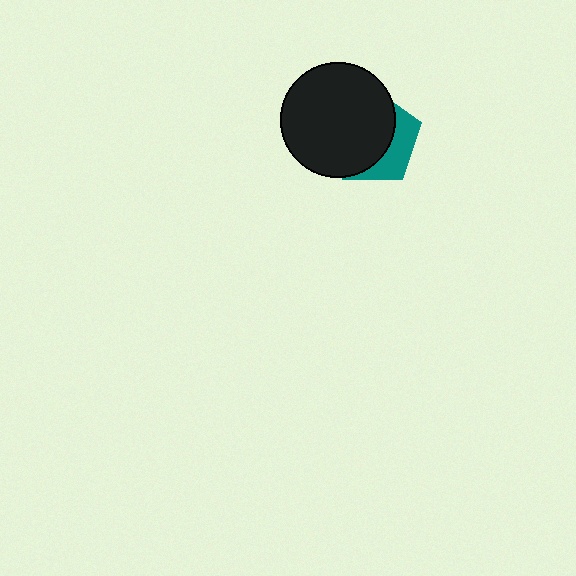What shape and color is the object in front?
The object in front is a black circle.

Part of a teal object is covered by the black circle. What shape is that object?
It is a pentagon.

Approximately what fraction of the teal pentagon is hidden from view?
Roughly 68% of the teal pentagon is hidden behind the black circle.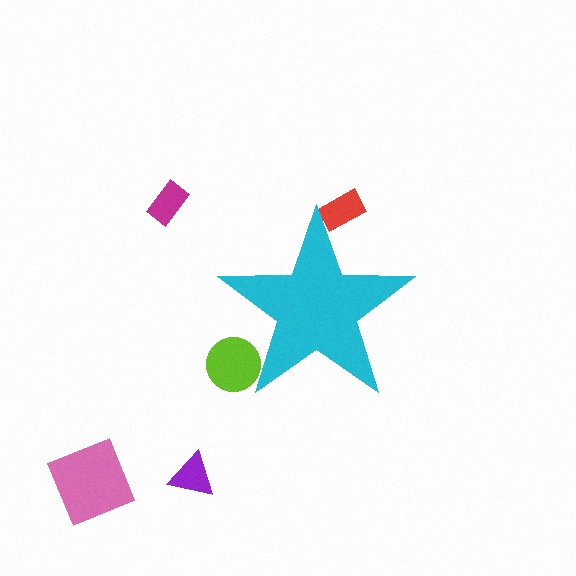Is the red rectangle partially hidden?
Yes, the red rectangle is partially hidden behind the cyan star.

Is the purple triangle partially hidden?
No, the purple triangle is fully visible.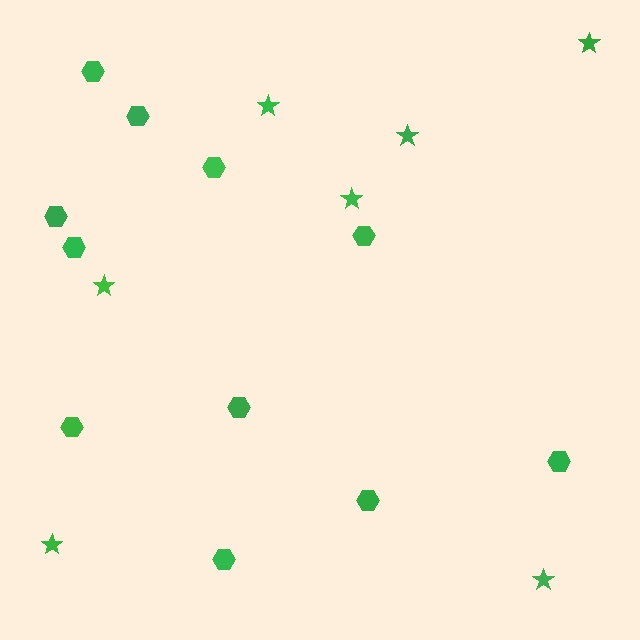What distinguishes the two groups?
There are 2 groups: one group of hexagons (11) and one group of stars (7).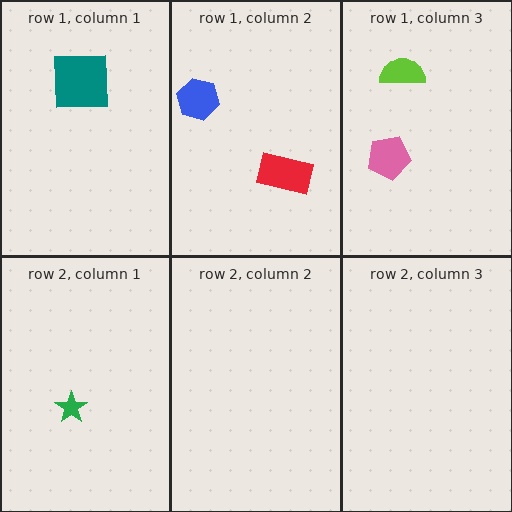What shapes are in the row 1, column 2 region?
The red rectangle, the blue hexagon.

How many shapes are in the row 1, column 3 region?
2.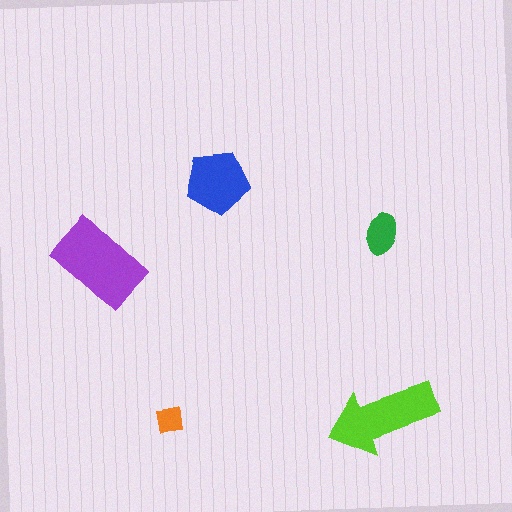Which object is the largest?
The purple rectangle.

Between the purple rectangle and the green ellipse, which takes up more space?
The purple rectangle.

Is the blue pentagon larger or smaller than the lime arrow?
Smaller.